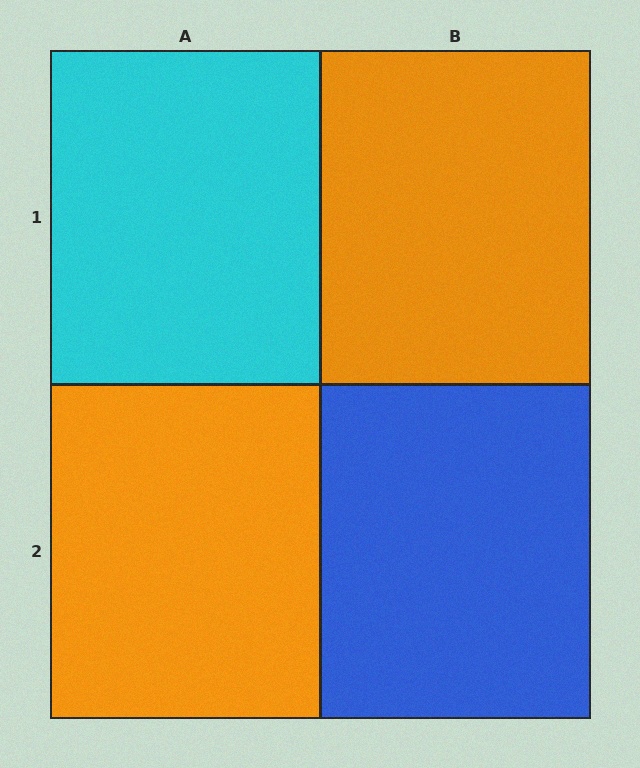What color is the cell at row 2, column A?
Orange.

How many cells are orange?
2 cells are orange.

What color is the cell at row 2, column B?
Blue.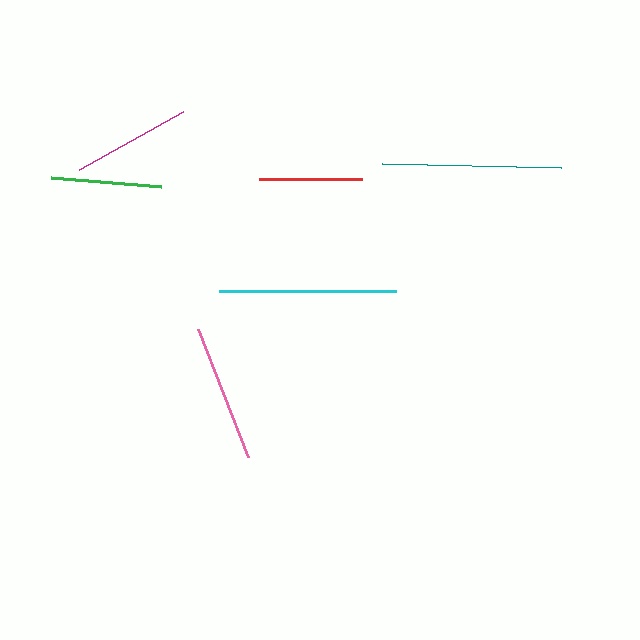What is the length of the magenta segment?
The magenta segment is approximately 119 pixels long.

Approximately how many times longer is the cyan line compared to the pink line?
The cyan line is approximately 1.3 times the length of the pink line.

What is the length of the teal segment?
The teal segment is approximately 179 pixels long.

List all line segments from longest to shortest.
From longest to shortest: teal, cyan, pink, magenta, green, red.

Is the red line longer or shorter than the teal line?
The teal line is longer than the red line.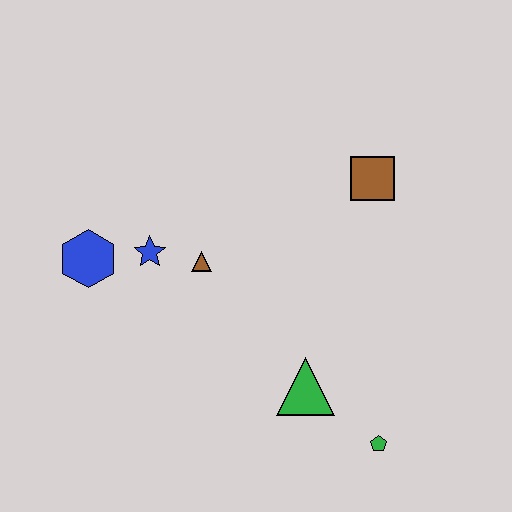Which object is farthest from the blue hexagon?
The green pentagon is farthest from the blue hexagon.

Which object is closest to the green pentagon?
The green triangle is closest to the green pentagon.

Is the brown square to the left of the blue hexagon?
No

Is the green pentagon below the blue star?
Yes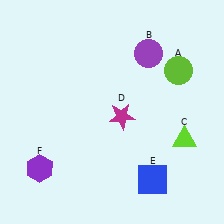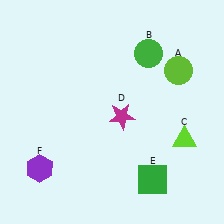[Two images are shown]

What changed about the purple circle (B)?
In Image 1, B is purple. In Image 2, it changed to green.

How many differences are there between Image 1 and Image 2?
There are 2 differences between the two images.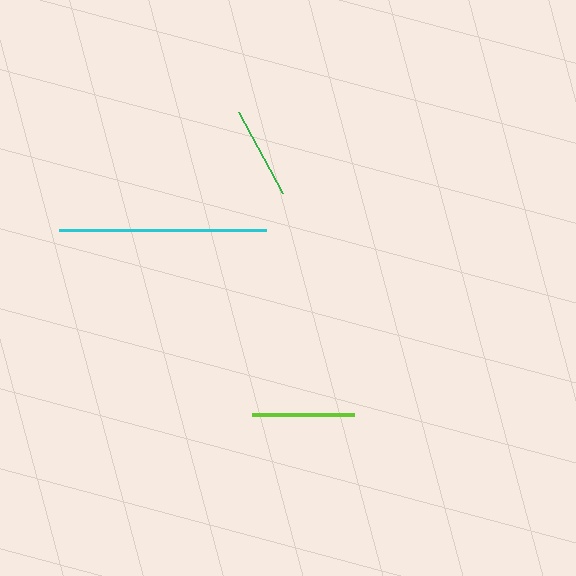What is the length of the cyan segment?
The cyan segment is approximately 208 pixels long.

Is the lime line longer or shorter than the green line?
The lime line is longer than the green line.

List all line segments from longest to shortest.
From longest to shortest: cyan, lime, green.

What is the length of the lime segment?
The lime segment is approximately 102 pixels long.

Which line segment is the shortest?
The green line is the shortest at approximately 92 pixels.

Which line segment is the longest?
The cyan line is the longest at approximately 208 pixels.